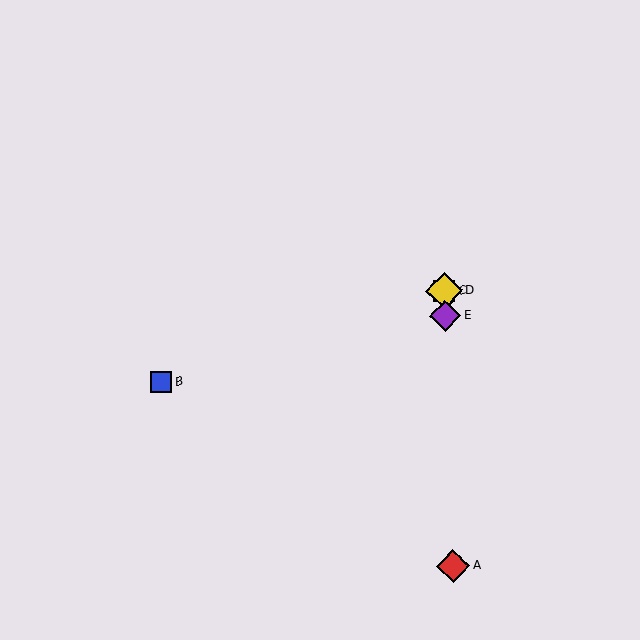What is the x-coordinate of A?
Object A is at x≈453.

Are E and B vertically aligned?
No, E is at x≈445 and B is at x≈161.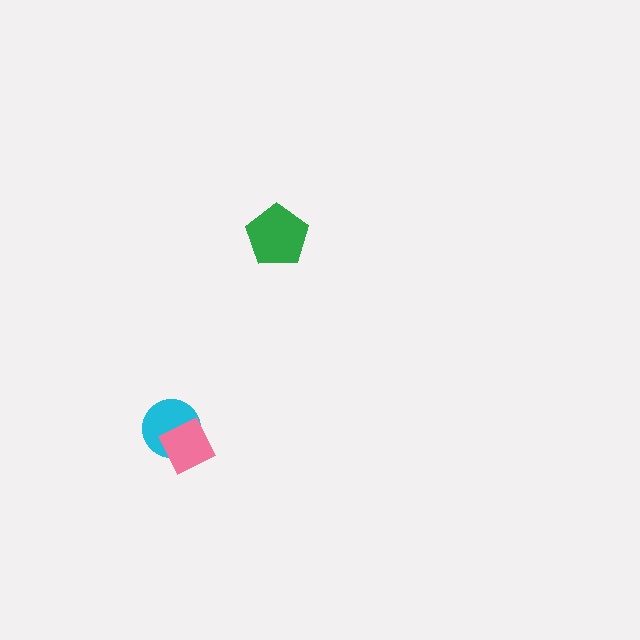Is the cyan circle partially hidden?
Yes, it is partially covered by another shape.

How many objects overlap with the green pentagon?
0 objects overlap with the green pentagon.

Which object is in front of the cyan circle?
The pink diamond is in front of the cyan circle.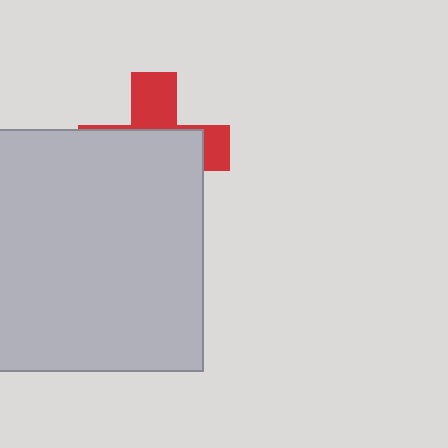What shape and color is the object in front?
The object in front is a light gray square.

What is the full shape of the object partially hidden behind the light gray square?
The partially hidden object is a red cross.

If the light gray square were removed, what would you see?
You would see the complete red cross.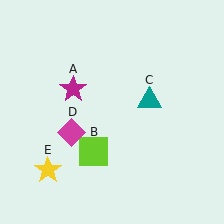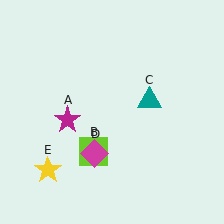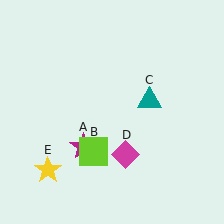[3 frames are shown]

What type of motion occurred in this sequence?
The magenta star (object A), magenta diamond (object D) rotated counterclockwise around the center of the scene.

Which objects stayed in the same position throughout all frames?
Lime square (object B) and teal triangle (object C) and yellow star (object E) remained stationary.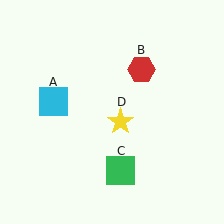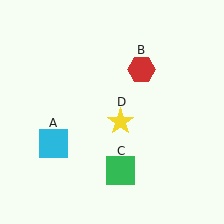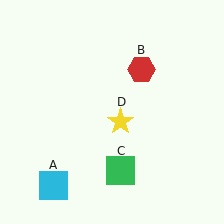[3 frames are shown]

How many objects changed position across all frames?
1 object changed position: cyan square (object A).